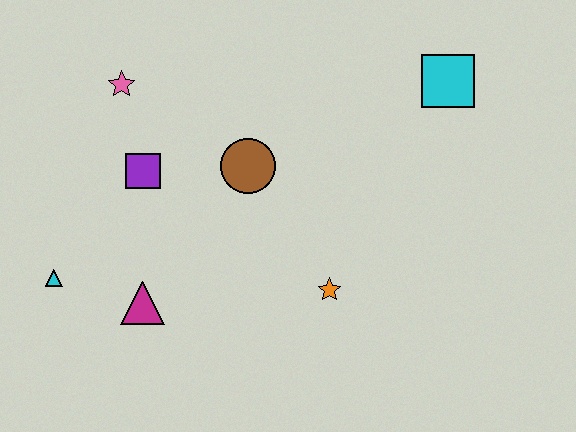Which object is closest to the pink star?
The purple square is closest to the pink star.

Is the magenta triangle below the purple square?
Yes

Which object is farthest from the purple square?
The cyan square is farthest from the purple square.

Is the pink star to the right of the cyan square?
No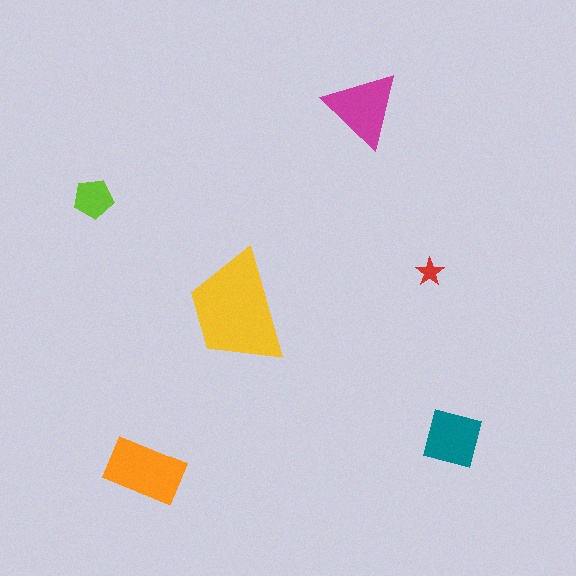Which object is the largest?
The yellow trapezoid.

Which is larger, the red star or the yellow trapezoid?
The yellow trapezoid.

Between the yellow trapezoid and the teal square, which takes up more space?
The yellow trapezoid.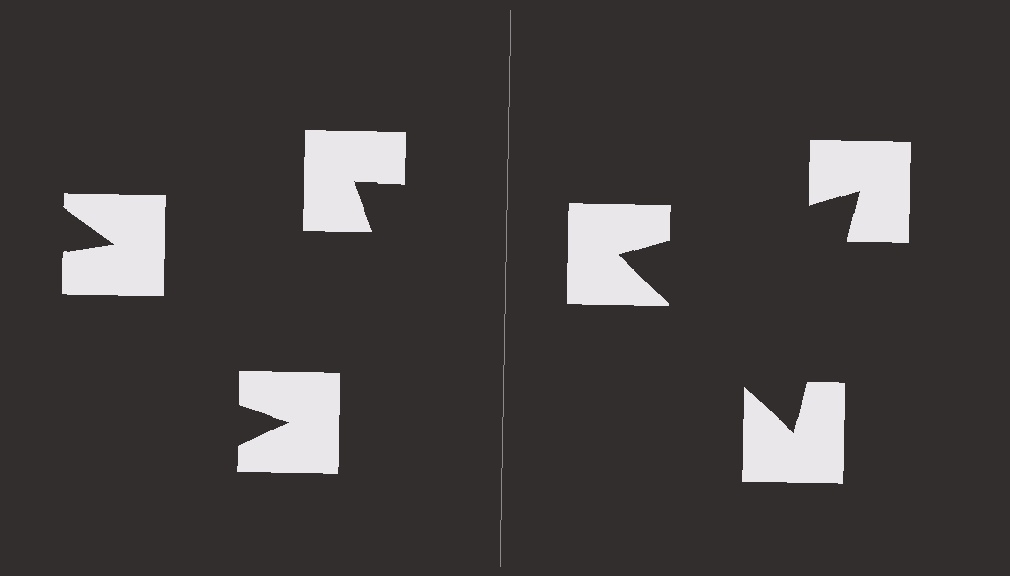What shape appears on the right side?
An illusory triangle.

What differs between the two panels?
The notched squares are positioned identically on both sides; only the wedge orientations differ. On the right they align to a triangle; on the left they are misaligned.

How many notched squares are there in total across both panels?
6 — 3 on each side.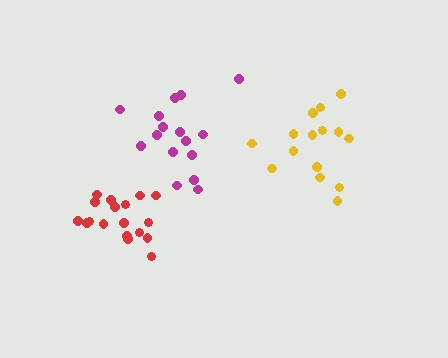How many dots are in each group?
Group 1: 16 dots, Group 2: 15 dots, Group 3: 18 dots (49 total).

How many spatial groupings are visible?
There are 3 spatial groupings.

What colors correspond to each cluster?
The clusters are colored: magenta, yellow, red.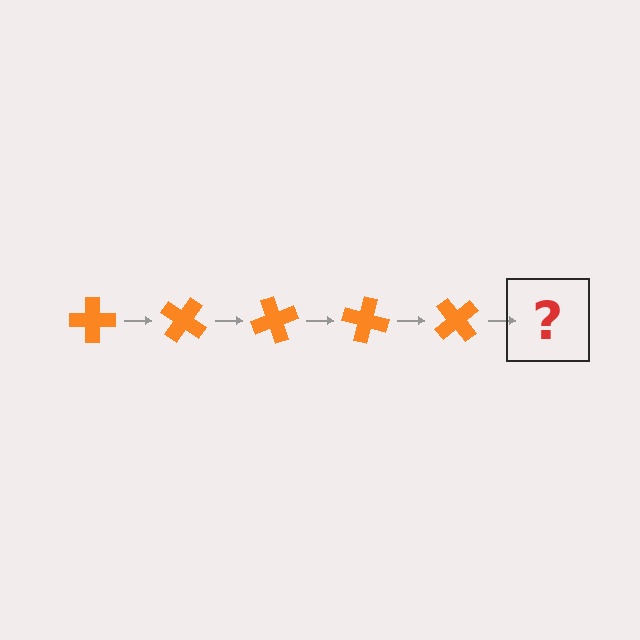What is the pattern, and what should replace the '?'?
The pattern is that the cross rotates 35 degrees each step. The '?' should be an orange cross rotated 175 degrees.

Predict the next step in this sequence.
The next step is an orange cross rotated 175 degrees.